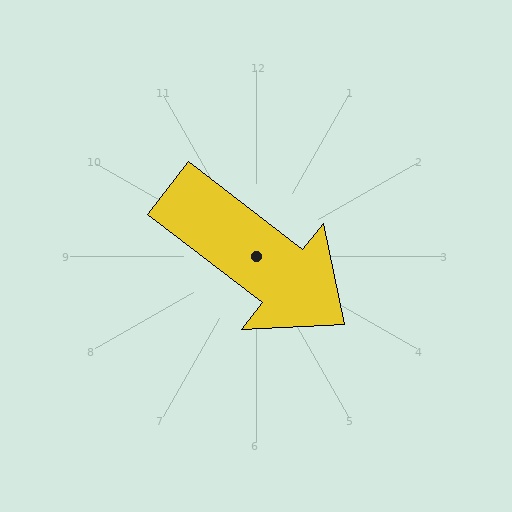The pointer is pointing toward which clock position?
Roughly 4 o'clock.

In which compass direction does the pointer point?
Southeast.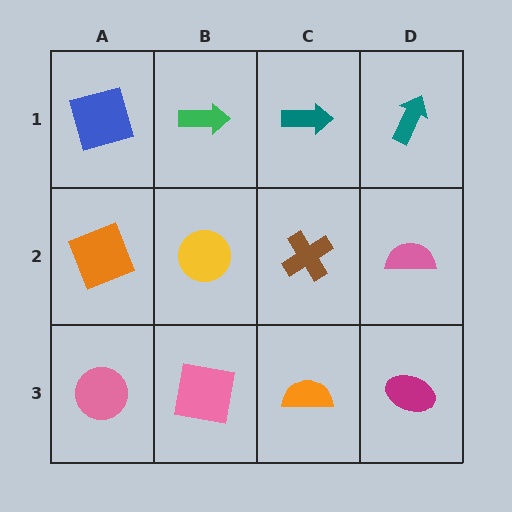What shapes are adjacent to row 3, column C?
A brown cross (row 2, column C), a pink square (row 3, column B), a magenta ellipse (row 3, column D).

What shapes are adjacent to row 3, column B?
A yellow circle (row 2, column B), a pink circle (row 3, column A), an orange semicircle (row 3, column C).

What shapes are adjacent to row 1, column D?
A pink semicircle (row 2, column D), a teal arrow (row 1, column C).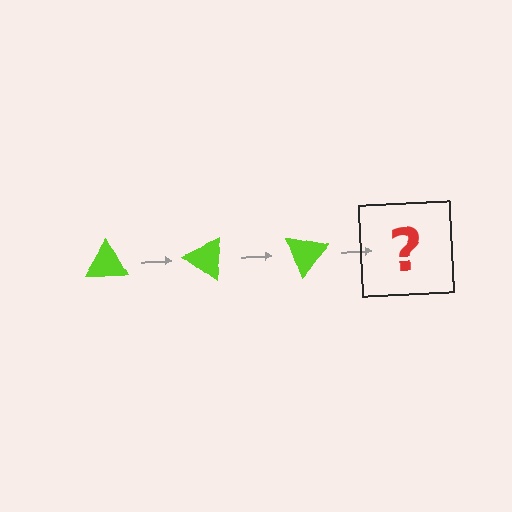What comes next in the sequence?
The next element should be a lime triangle rotated 105 degrees.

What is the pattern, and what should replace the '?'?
The pattern is that the triangle rotates 35 degrees each step. The '?' should be a lime triangle rotated 105 degrees.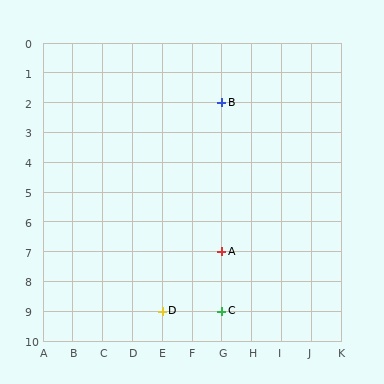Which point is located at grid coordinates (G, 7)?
Point A is at (G, 7).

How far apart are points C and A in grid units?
Points C and A are 2 rows apart.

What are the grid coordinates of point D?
Point D is at grid coordinates (E, 9).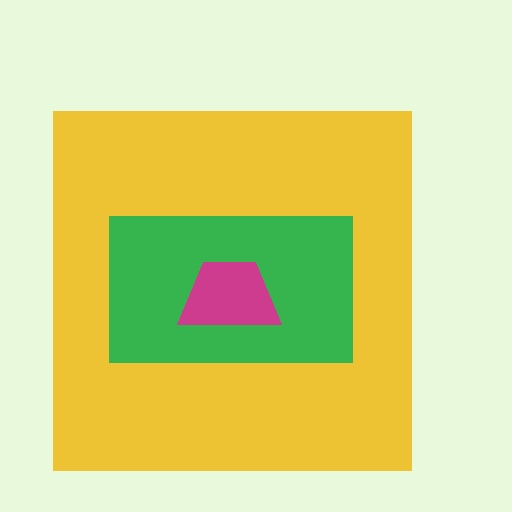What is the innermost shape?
The magenta trapezoid.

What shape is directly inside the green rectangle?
The magenta trapezoid.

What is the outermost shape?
The yellow square.